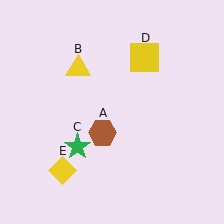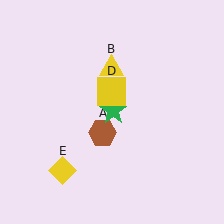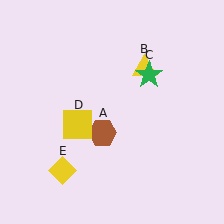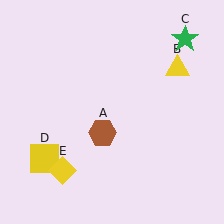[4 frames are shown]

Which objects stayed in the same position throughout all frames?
Brown hexagon (object A) and yellow diamond (object E) remained stationary.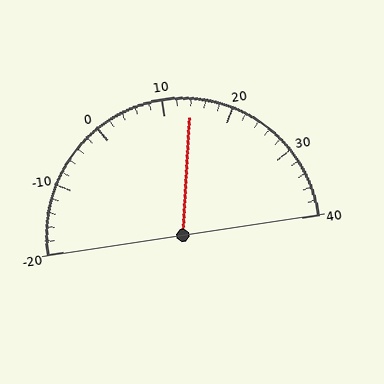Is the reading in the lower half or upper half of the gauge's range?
The reading is in the upper half of the range (-20 to 40).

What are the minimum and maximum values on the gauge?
The gauge ranges from -20 to 40.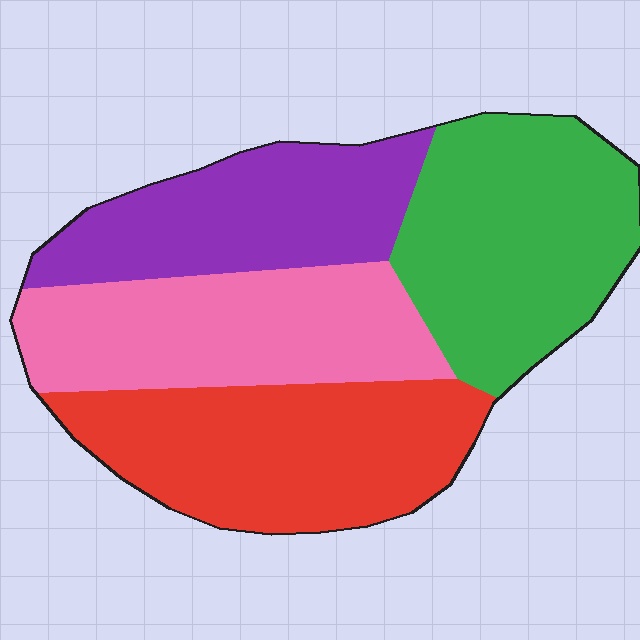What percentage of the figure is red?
Red covers around 25% of the figure.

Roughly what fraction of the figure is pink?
Pink covers roughly 25% of the figure.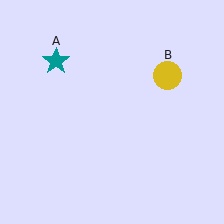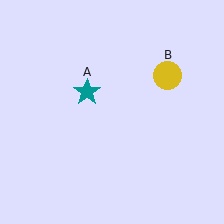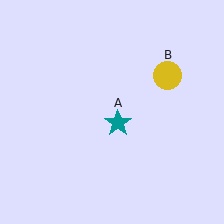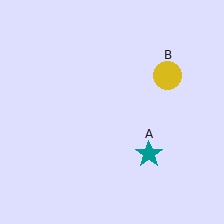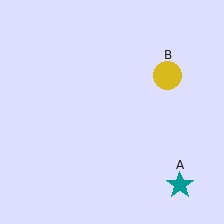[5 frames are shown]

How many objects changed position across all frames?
1 object changed position: teal star (object A).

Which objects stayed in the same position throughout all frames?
Yellow circle (object B) remained stationary.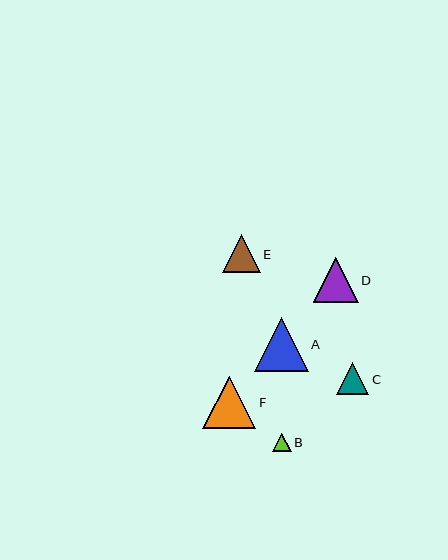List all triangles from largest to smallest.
From largest to smallest: A, F, D, E, C, B.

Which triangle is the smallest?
Triangle B is the smallest with a size of approximately 19 pixels.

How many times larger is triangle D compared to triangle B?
Triangle D is approximately 2.4 times the size of triangle B.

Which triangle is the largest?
Triangle A is the largest with a size of approximately 54 pixels.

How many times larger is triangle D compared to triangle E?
Triangle D is approximately 1.2 times the size of triangle E.